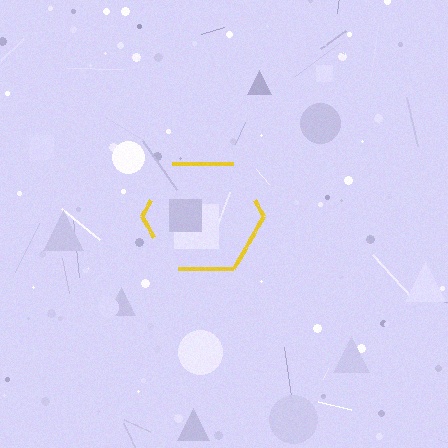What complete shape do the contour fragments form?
The contour fragments form a hexagon.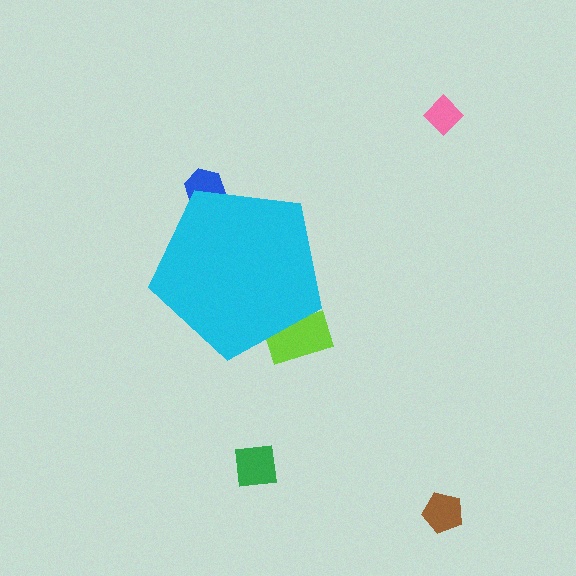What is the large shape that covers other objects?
A cyan pentagon.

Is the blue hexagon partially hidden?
Yes, the blue hexagon is partially hidden behind the cyan pentagon.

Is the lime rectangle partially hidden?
Yes, the lime rectangle is partially hidden behind the cyan pentagon.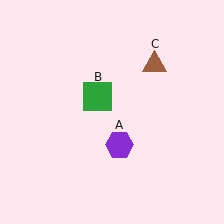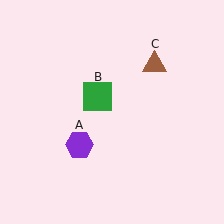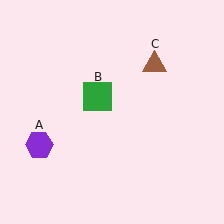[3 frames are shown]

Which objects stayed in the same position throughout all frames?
Green square (object B) and brown triangle (object C) remained stationary.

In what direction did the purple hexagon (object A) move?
The purple hexagon (object A) moved left.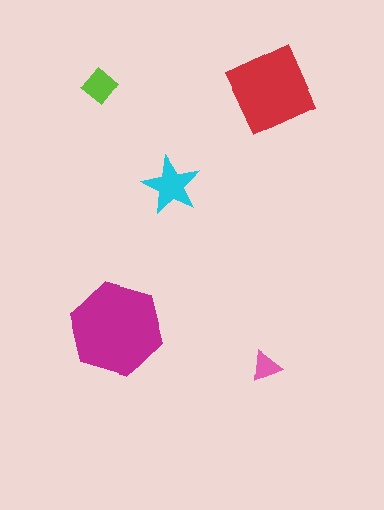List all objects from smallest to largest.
The pink triangle, the lime diamond, the cyan star, the red diamond, the magenta hexagon.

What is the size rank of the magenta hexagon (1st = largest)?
1st.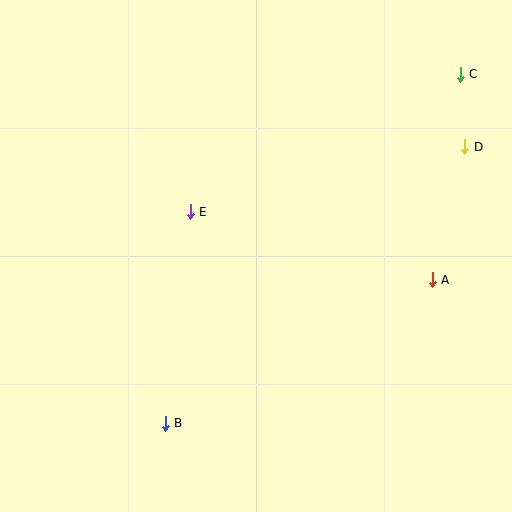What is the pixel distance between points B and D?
The distance between B and D is 408 pixels.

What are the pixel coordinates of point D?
Point D is at (465, 147).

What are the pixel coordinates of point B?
Point B is at (165, 423).